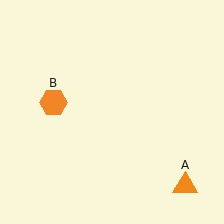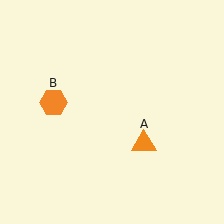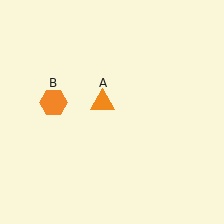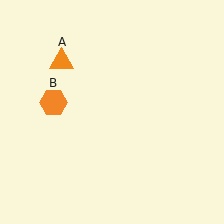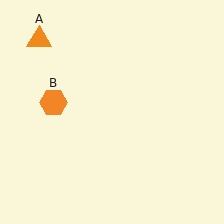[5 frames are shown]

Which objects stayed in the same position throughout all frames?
Orange hexagon (object B) remained stationary.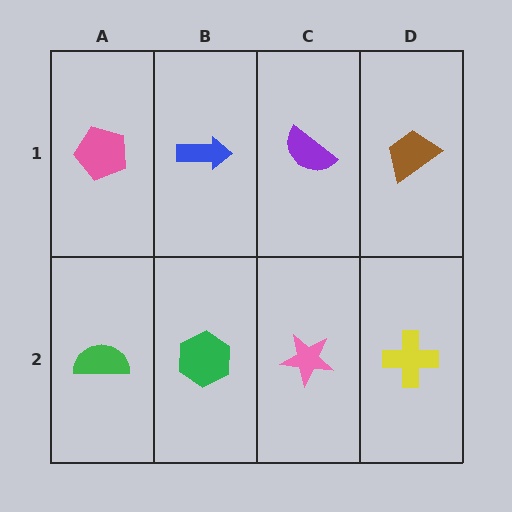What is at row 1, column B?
A blue arrow.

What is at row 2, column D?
A yellow cross.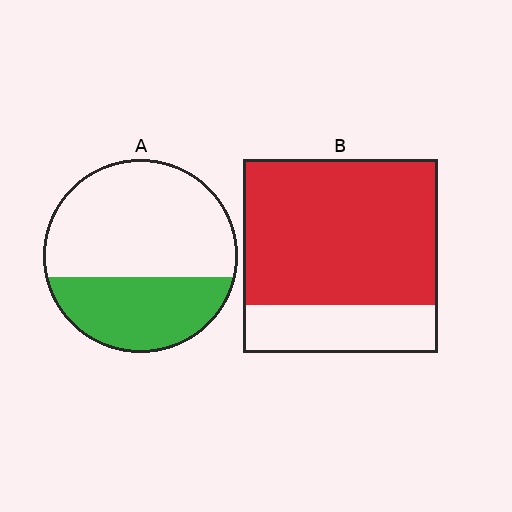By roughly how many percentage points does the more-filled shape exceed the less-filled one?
By roughly 40 percentage points (B over A).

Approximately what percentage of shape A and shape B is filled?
A is approximately 35% and B is approximately 75%.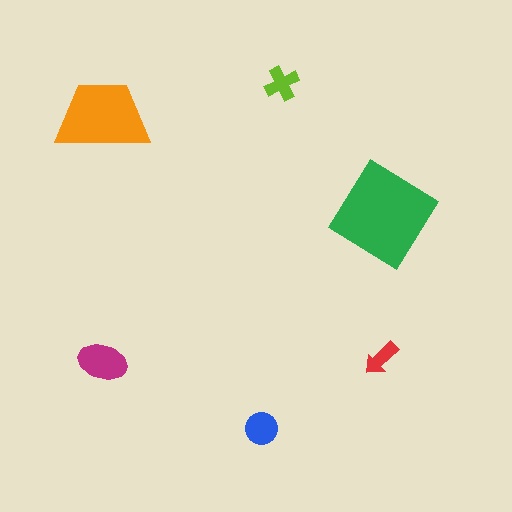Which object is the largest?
The green diamond.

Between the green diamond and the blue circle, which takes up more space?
The green diamond.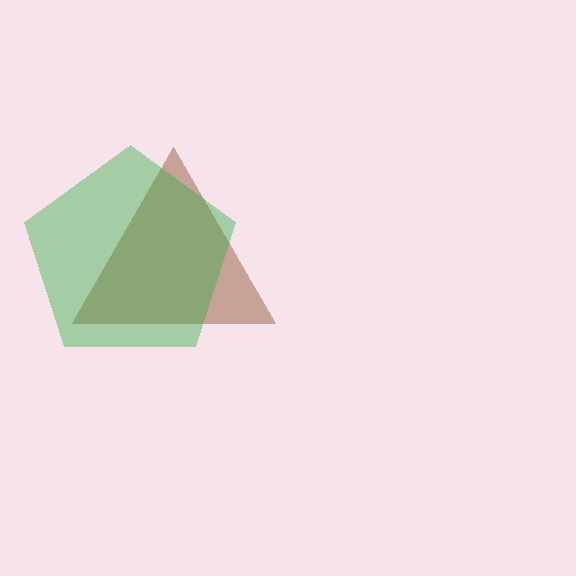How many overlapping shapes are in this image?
There are 2 overlapping shapes in the image.